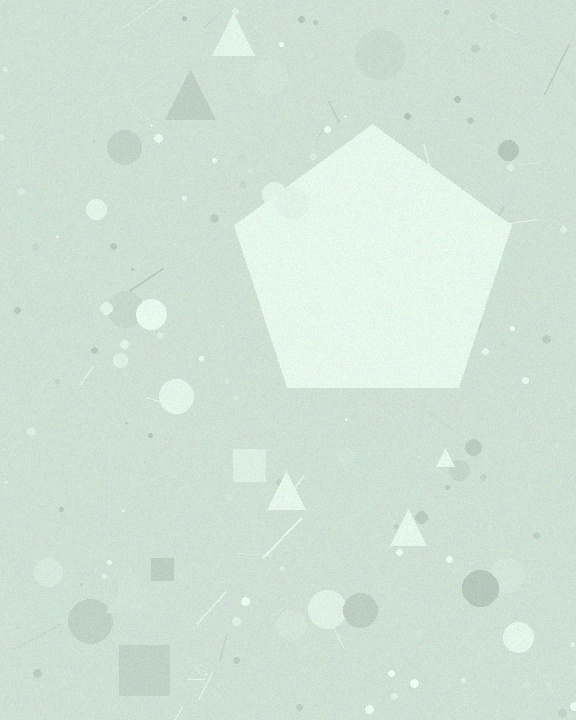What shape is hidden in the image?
A pentagon is hidden in the image.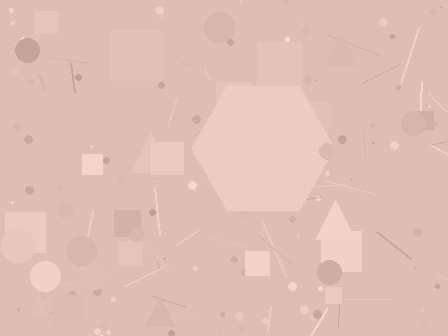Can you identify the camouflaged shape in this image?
The camouflaged shape is a hexagon.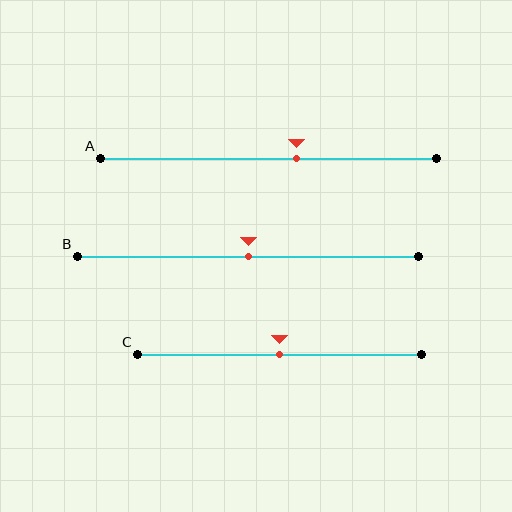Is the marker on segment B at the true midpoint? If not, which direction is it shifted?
Yes, the marker on segment B is at the true midpoint.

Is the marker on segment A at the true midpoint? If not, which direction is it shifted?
No, the marker on segment A is shifted to the right by about 9% of the segment length.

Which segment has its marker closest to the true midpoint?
Segment B has its marker closest to the true midpoint.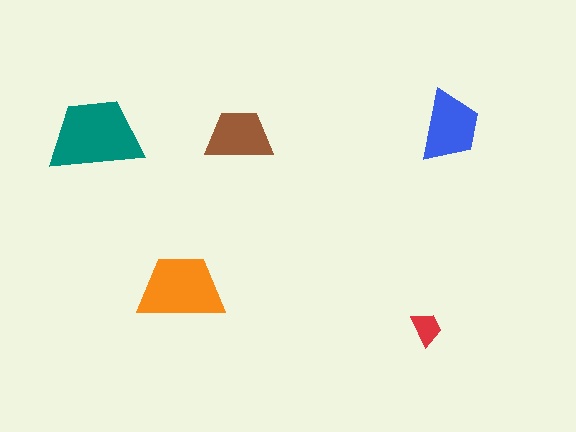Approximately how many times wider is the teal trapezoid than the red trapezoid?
About 2.5 times wider.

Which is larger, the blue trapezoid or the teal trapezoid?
The teal one.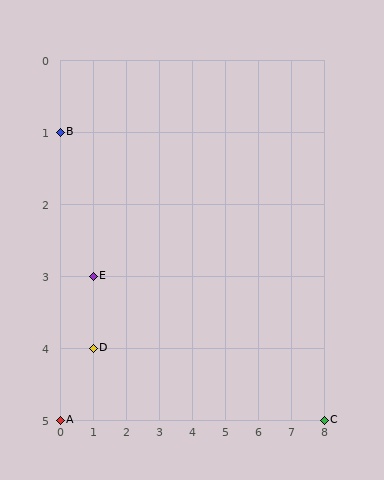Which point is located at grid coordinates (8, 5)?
Point C is at (8, 5).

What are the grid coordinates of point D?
Point D is at grid coordinates (1, 4).